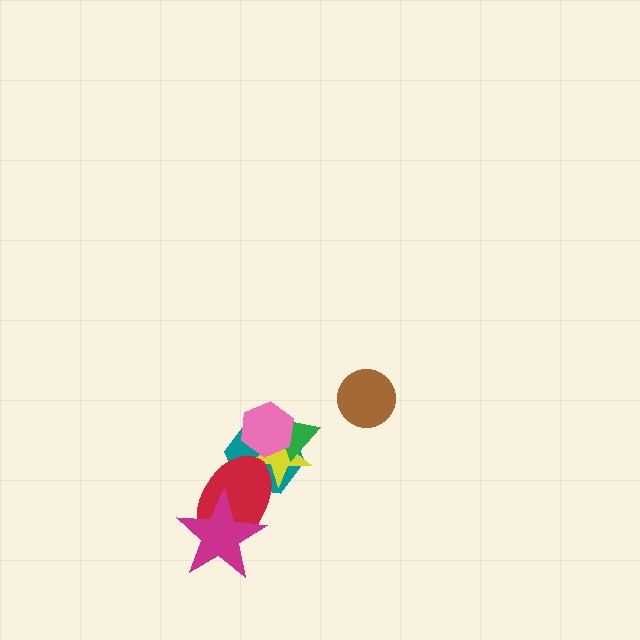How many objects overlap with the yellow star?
4 objects overlap with the yellow star.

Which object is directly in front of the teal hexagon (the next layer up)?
The yellow star is directly in front of the teal hexagon.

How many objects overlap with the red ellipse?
3 objects overlap with the red ellipse.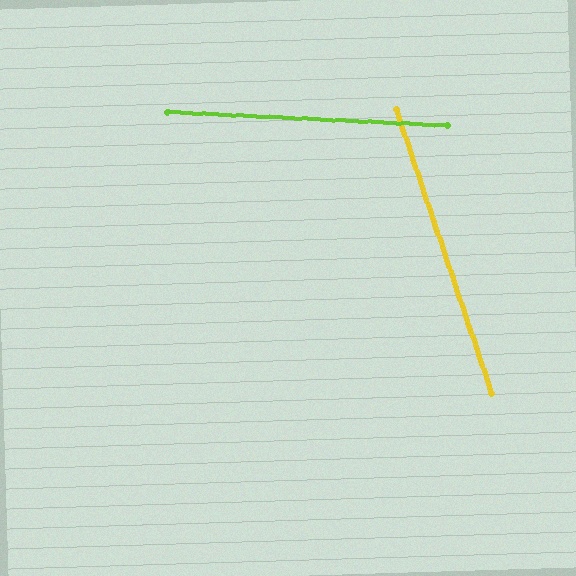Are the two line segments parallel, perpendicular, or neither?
Neither parallel nor perpendicular — they differ by about 69°.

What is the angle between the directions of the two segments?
Approximately 69 degrees.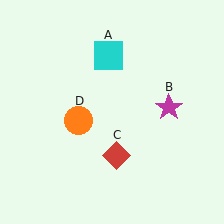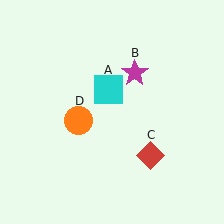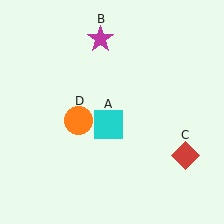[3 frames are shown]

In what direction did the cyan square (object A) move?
The cyan square (object A) moved down.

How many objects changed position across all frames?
3 objects changed position: cyan square (object A), magenta star (object B), red diamond (object C).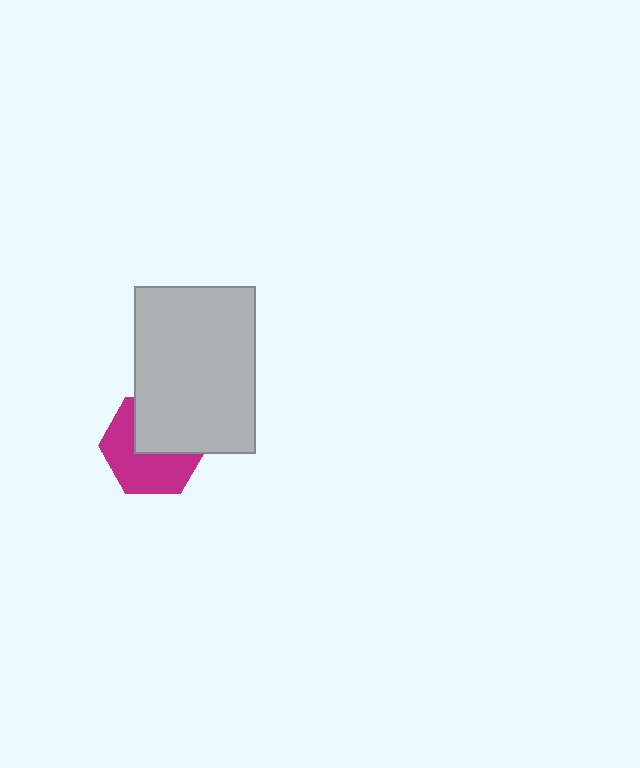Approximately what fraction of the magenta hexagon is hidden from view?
Roughly 44% of the magenta hexagon is hidden behind the light gray rectangle.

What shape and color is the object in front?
The object in front is a light gray rectangle.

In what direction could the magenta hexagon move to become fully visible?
The magenta hexagon could move down. That would shift it out from behind the light gray rectangle entirely.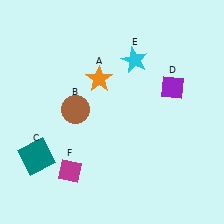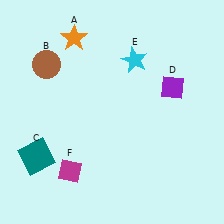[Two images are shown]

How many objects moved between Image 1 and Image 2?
2 objects moved between the two images.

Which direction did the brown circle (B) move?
The brown circle (B) moved up.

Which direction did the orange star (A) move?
The orange star (A) moved up.